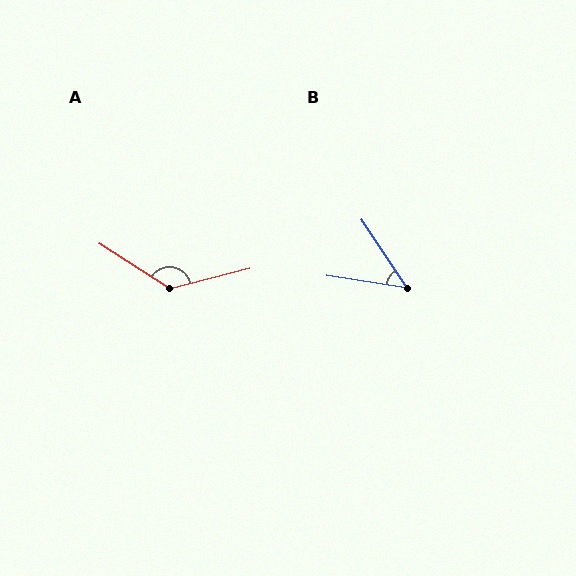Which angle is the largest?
A, at approximately 133 degrees.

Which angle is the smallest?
B, at approximately 48 degrees.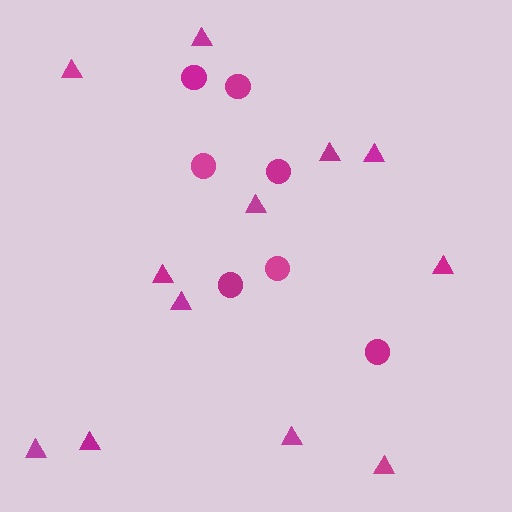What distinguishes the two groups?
There are 2 groups: one group of triangles (12) and one group of circles (7).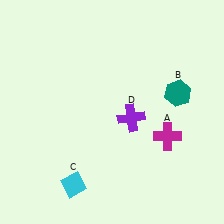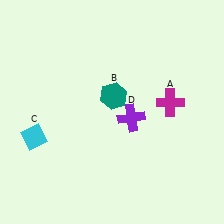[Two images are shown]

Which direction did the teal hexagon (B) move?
The teal hexagon (B) moved left.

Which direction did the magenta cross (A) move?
The magenta cross (A) moved up.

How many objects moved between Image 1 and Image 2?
3 objects moved between the two images.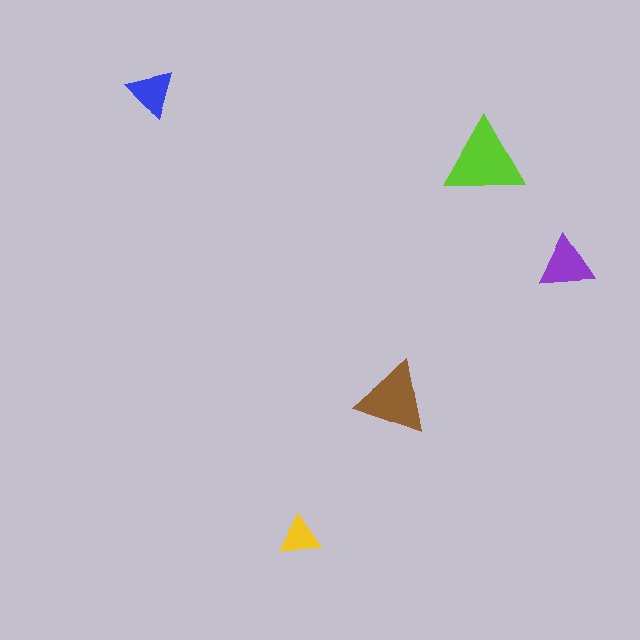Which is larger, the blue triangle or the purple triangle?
The purple one.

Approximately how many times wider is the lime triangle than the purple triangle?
About 1.5 times wider.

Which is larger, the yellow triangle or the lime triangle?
The lime one.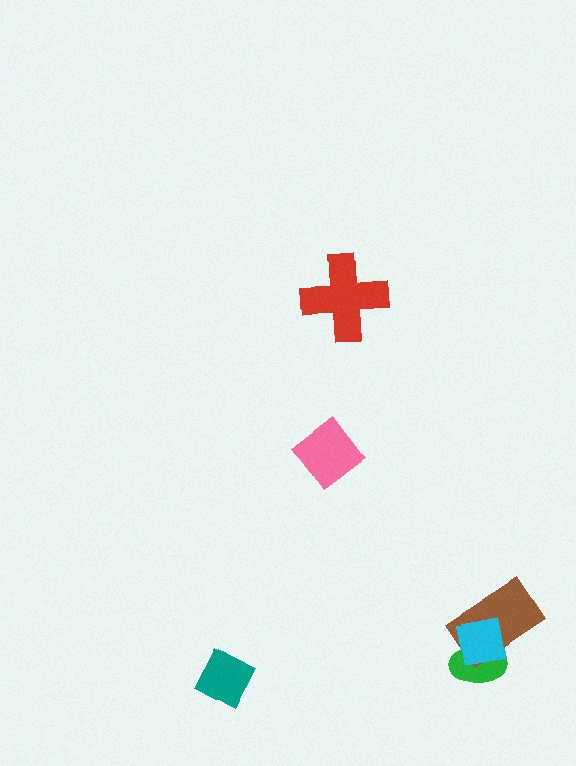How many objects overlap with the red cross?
0 objects overlap with the red cross.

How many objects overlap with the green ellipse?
2 objects overlap with the green ellipse.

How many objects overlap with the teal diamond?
0 objects overlap with the teal diamond.